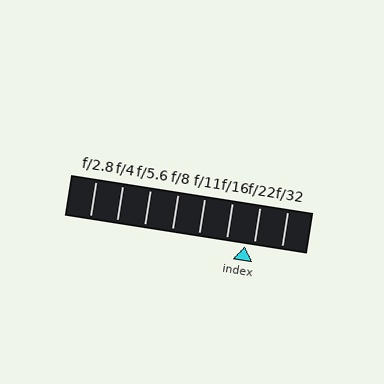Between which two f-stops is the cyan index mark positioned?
The index mark is between f/16 and f/22.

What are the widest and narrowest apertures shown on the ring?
The widest aperture shown is f/2.8 and the narrowest is f/32.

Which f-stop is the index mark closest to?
The index mark is closest to f/22.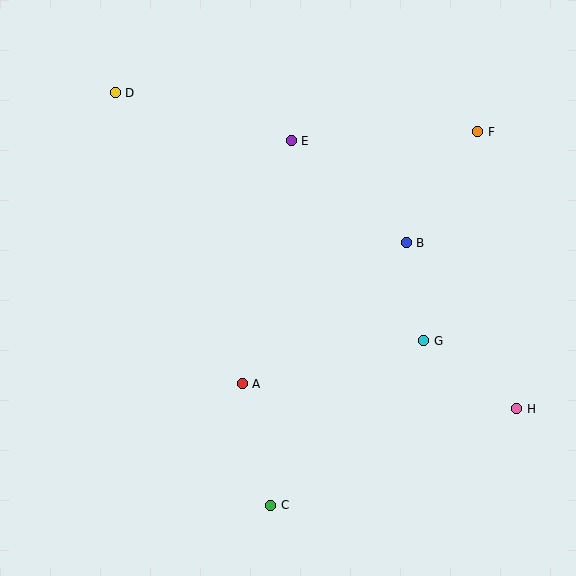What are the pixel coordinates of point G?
Point G is at (424, 341).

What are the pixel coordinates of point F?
Point F is at (478, 132).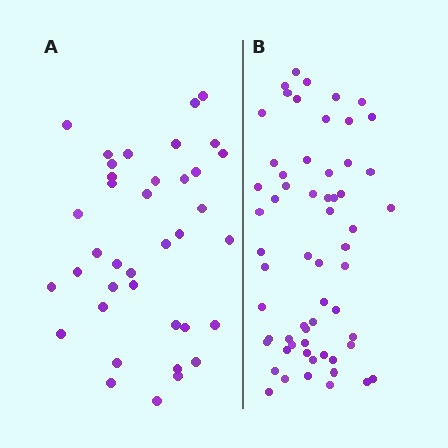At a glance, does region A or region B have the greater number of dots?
Region B (the right region) has more dots.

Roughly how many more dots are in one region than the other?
Region B has approximately 20 more dots than region A.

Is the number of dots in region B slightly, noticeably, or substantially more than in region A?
Region B has substantially more. The ratio is roughly 1.6 to 1.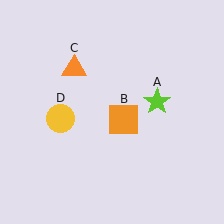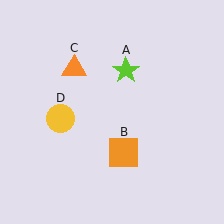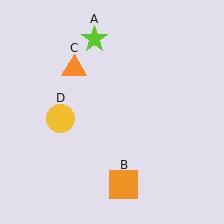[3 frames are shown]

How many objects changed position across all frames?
2 objects changed position: lime star (object A), orange square (object B).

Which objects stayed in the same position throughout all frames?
Orange triangle (object C) and yellow circle (object D) remained stationary.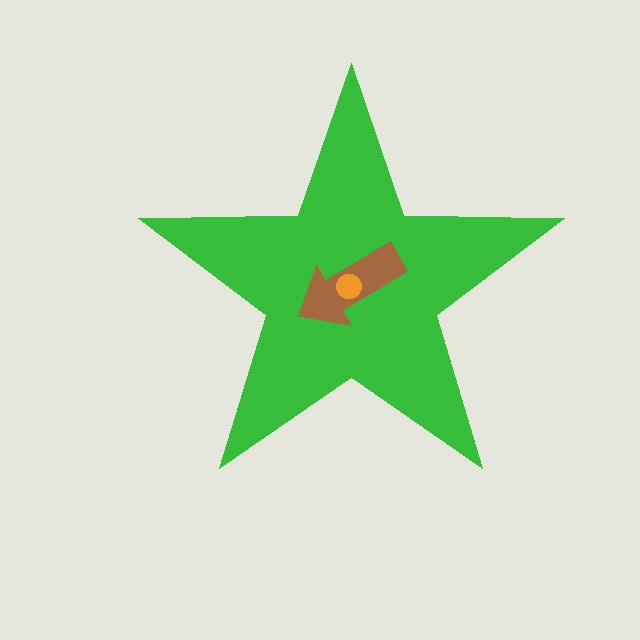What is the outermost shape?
The green star.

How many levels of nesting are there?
3.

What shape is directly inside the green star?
The brown arrow.